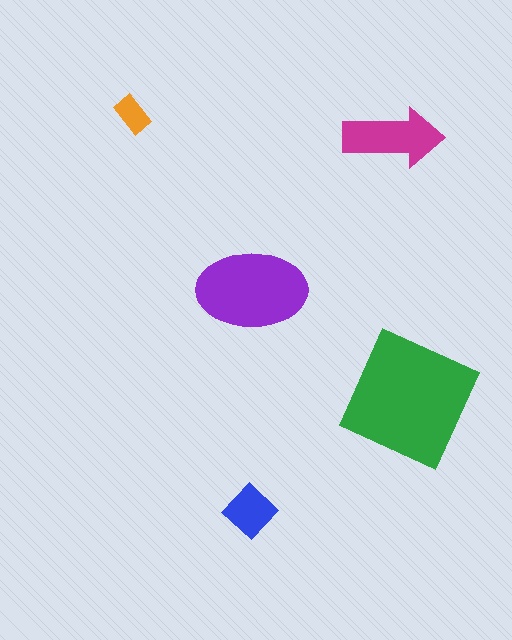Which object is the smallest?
The orange rectangle.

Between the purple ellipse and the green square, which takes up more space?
The green square.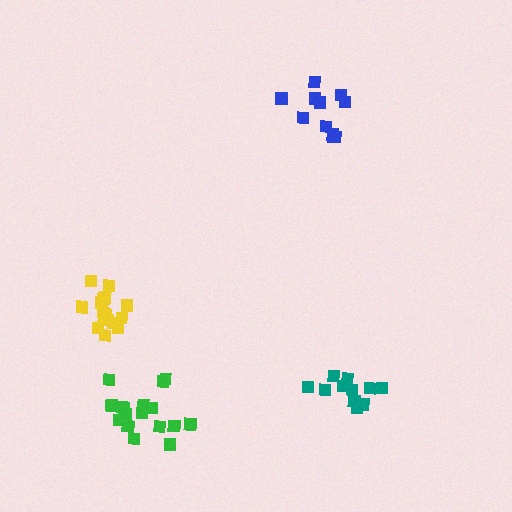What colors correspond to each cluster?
The clusters are colored: teal, blue, green, yellow.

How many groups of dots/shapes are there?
There are 4 groups.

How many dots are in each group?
Group 1: 12 dots, Group 2: 11 dots, Group 3: 17 dots, Group 4: 17 dots (57 total).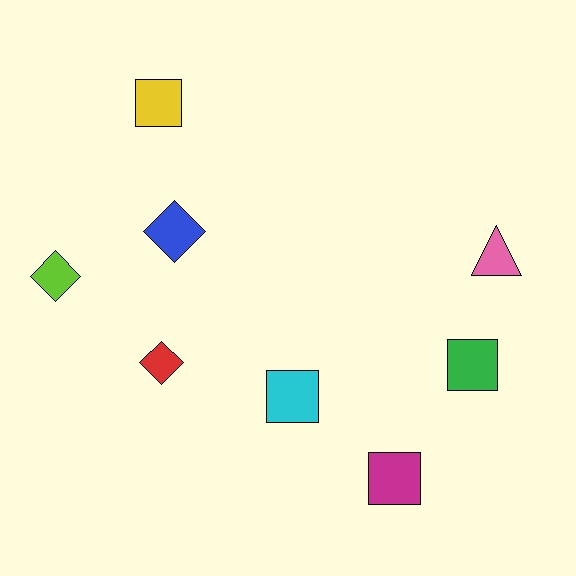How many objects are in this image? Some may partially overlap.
There are 8 objects.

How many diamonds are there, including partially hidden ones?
There are 3 diamonds.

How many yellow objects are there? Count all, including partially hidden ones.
There is 1 yellow object.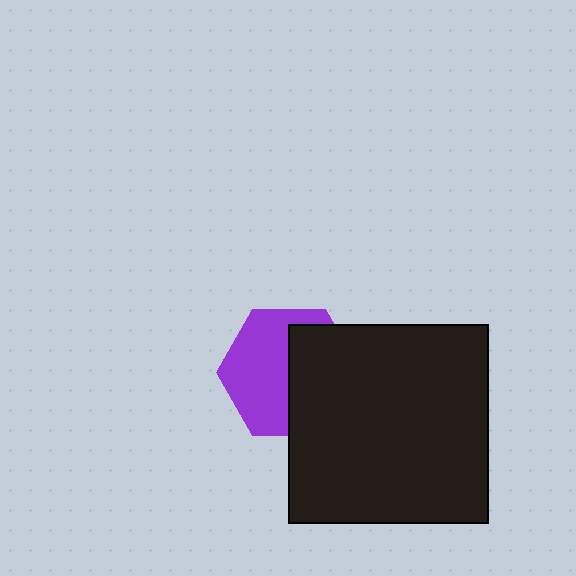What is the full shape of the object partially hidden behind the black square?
The partially hidden object is a purple hexagon.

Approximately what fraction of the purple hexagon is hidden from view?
Roughly 47% of the purple hexagon is hidden behind the black square.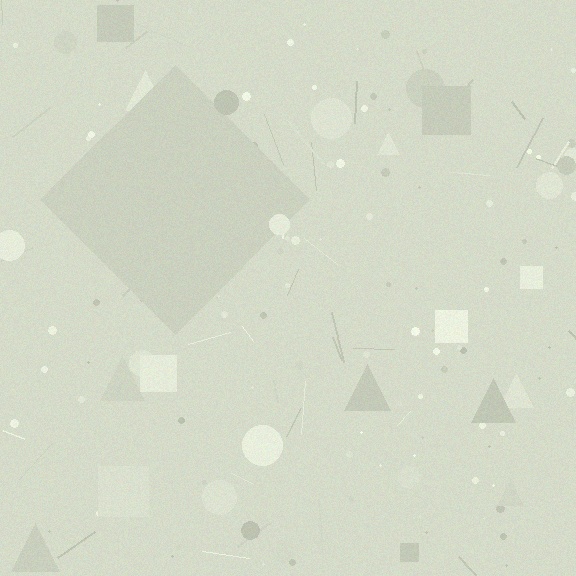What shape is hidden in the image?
A diamond is hidden in the image.